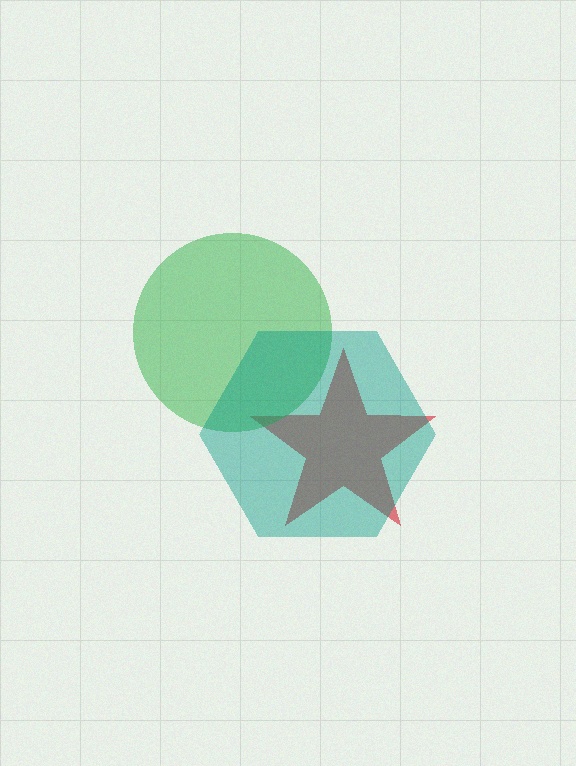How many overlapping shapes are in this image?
There are 3 overlapping shapes in the image.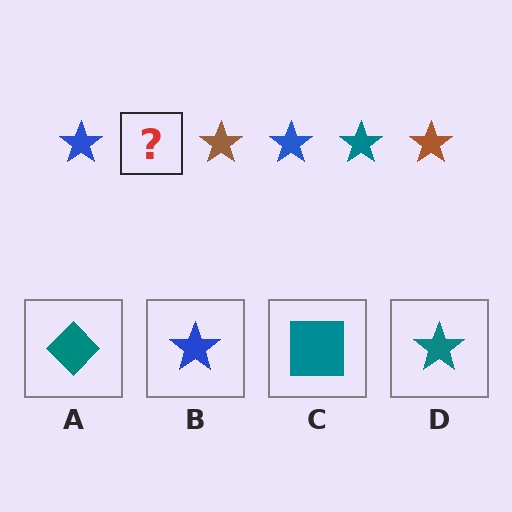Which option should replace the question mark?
Option D.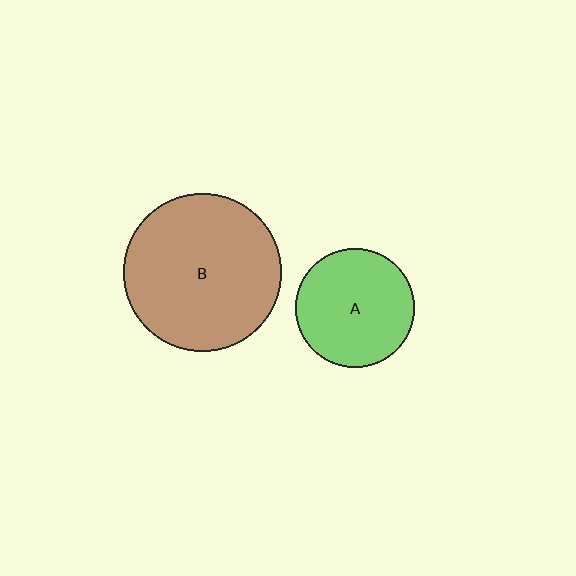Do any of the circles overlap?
No, none of the circles overlap.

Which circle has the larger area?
Circle B (brown).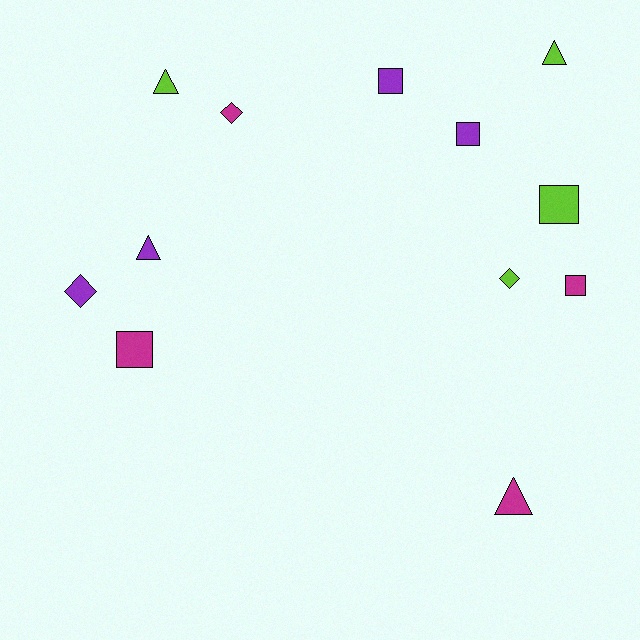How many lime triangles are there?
There are 2 lime triangles.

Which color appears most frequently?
Purple, with 4 objects.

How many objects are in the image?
There are 12 objects.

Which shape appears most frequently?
Square, with 5 objects.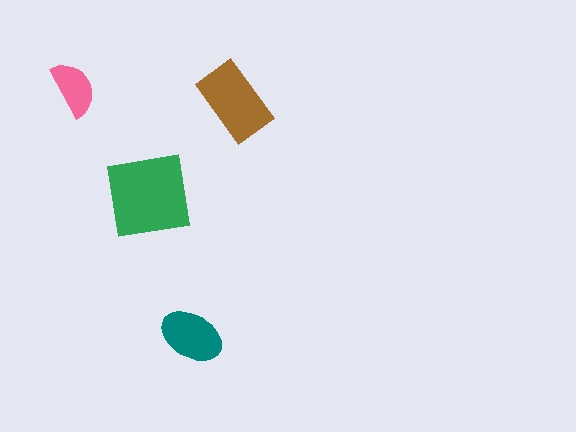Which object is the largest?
The green square.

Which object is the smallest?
The pink semicircle.